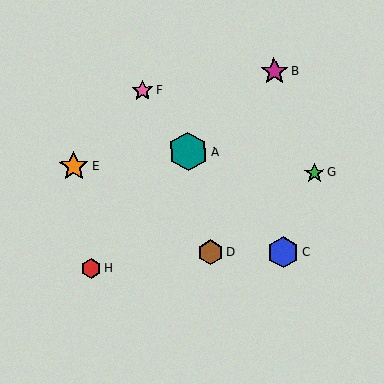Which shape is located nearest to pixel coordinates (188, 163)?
The teal hexagon (labeled A) at (188, 152) is nearest to that location.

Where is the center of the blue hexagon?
The center of the blue hexagon is at (283, 252).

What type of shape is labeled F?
Shape F is a pink star.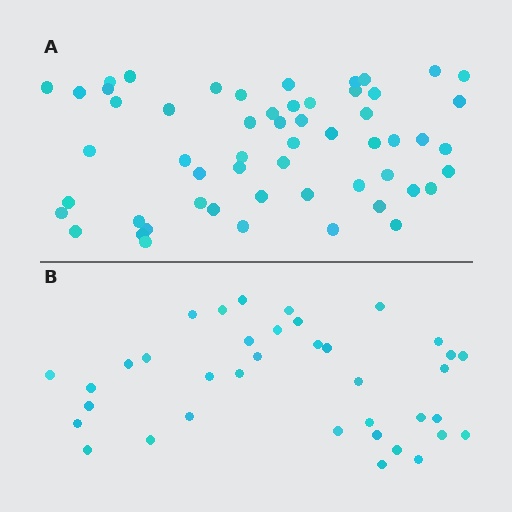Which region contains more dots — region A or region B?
Region A (the top region) has more dots.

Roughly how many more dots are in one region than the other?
Region A has approximately 20 more dots than region B.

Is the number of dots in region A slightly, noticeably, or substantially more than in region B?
Region A has substantially more. The ratio is roughly 1.5 to 1.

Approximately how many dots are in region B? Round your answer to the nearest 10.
About 40 dots. (The exact count is 37, which rounds to 40.)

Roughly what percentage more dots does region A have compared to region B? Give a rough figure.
About 50% more.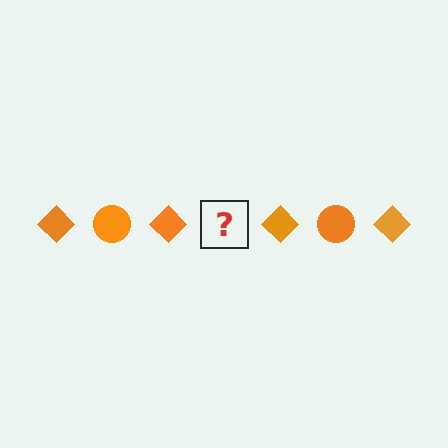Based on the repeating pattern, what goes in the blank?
The blank should be an orange circle.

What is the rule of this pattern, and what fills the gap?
The rule is that the pattern cycles through diamond, circle shapes in orange. The gap should be filled with an orange circle.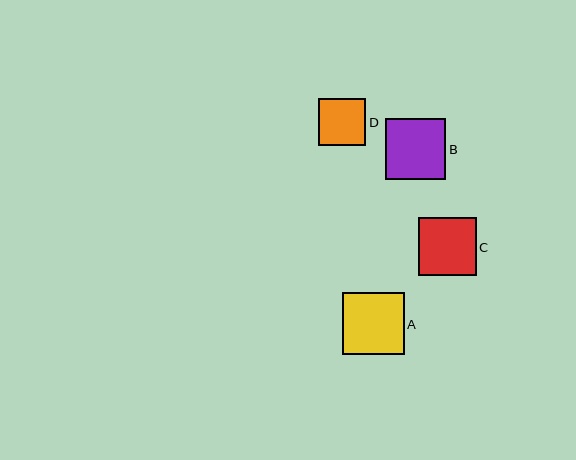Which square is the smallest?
Square D is the smallest with a size of approximately 47 pixels.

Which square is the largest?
Square A is the largest with a size of approximately 62 pixels.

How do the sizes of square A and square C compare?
Square A and square C are approximately the same size.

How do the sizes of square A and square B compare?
Square A and square B are approximately the same size.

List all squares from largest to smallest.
From largest to smallest: A, B, C, D.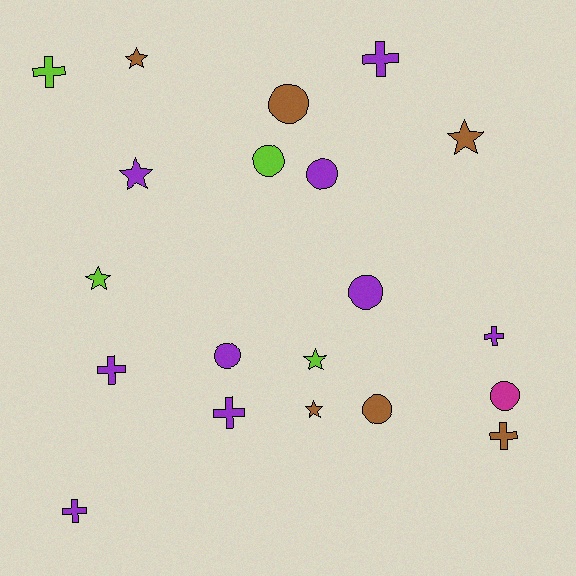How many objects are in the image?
There are 20 objects.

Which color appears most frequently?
Purple, with 9 objects.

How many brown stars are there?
There are 3 brown stars.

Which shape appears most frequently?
Cross, with 7 objects.